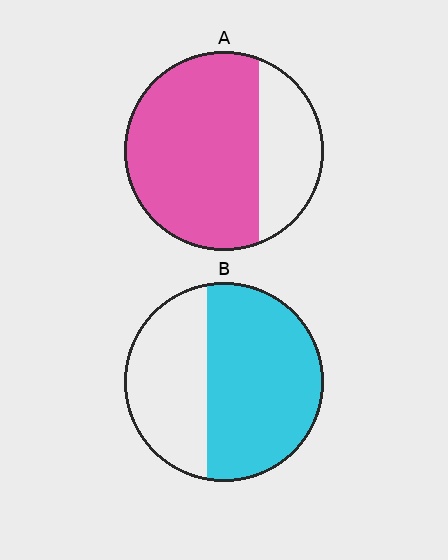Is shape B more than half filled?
Yes.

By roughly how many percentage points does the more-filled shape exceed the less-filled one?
By roughly 10 percentage points (A over B).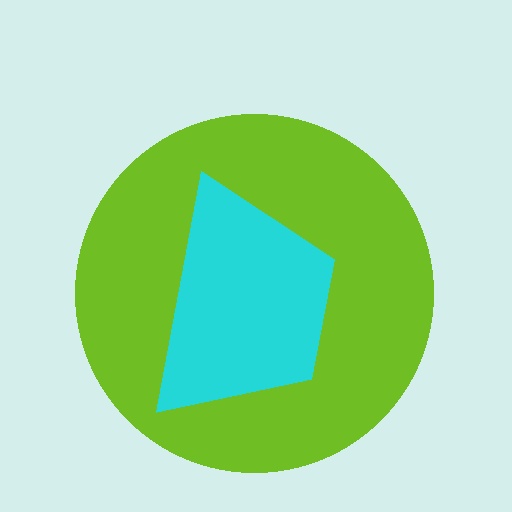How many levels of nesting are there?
2.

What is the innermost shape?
The cyan trapezoid.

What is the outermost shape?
The lime circle.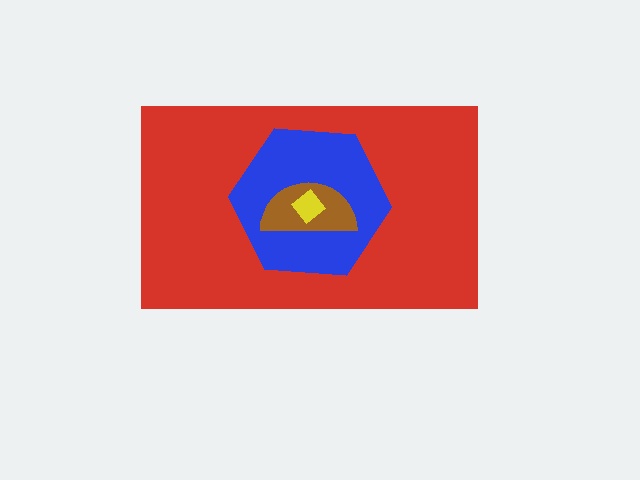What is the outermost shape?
The red rectangle.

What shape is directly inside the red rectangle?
The blue hexagon.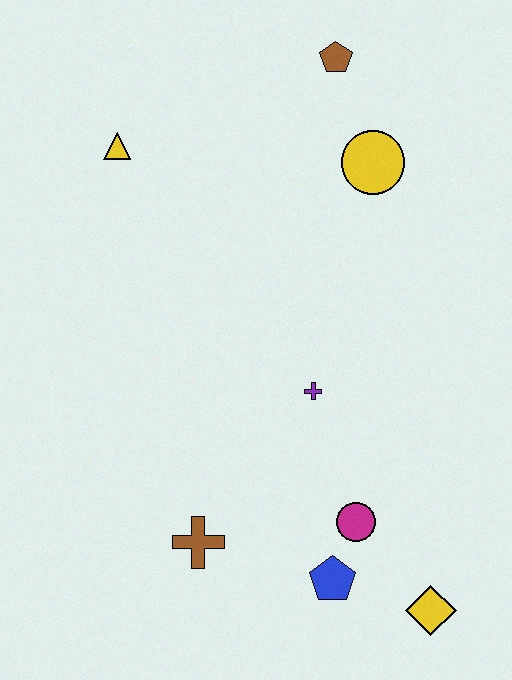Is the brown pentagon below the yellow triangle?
No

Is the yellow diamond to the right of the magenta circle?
Yes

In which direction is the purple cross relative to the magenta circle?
The purple cross is above the magenta circle.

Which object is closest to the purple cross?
The magenta circle is closest to the purple cross.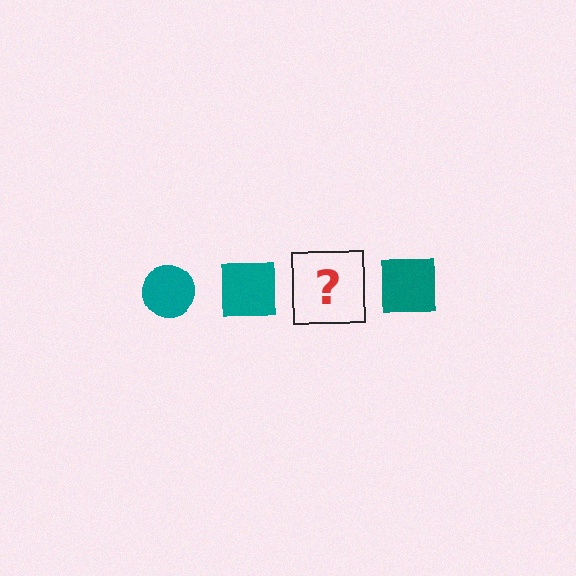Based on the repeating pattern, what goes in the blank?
The blank should be a teal circle.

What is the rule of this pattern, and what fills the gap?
The rule is that the pattern cycles through circle, square shapes in teal. The gap should be filled with a teal circle.